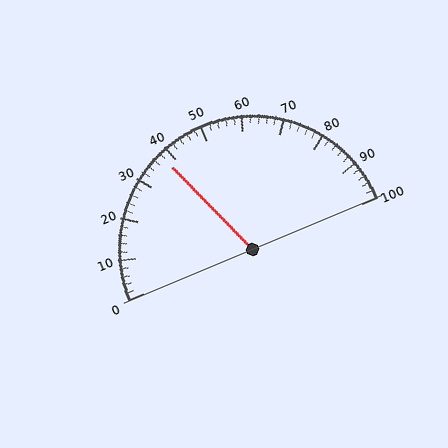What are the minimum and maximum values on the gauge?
The gauge ranges from 0 to 100.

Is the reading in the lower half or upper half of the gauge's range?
The reading is in the lower half of the range (0 to 100).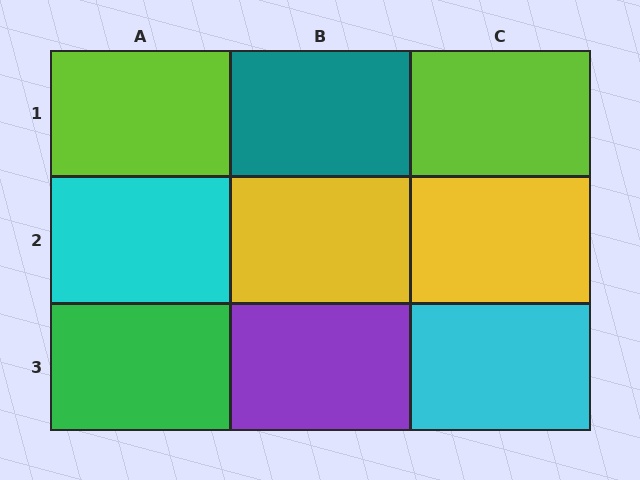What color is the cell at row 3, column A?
Green.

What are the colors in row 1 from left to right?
Lime, teal, lime.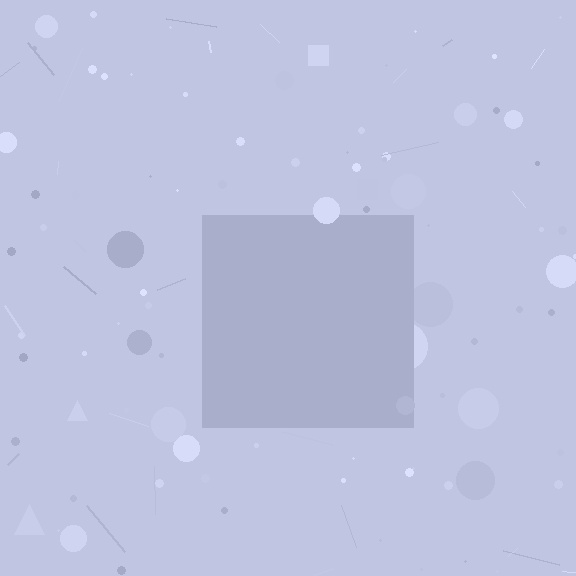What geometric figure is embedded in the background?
A square is embedded in the background.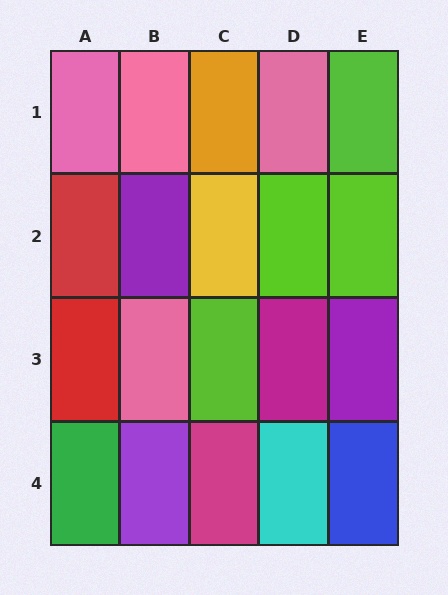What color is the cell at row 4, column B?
Purple.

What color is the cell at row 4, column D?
Cyan.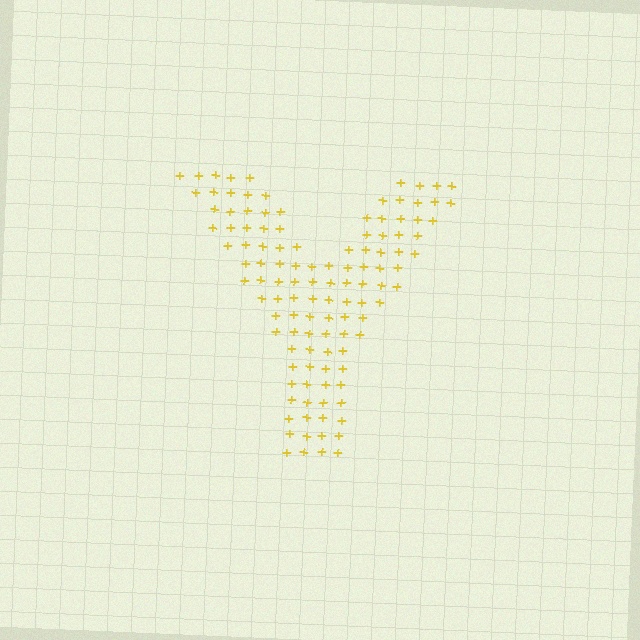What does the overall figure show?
The overall figure shows the letter Y.